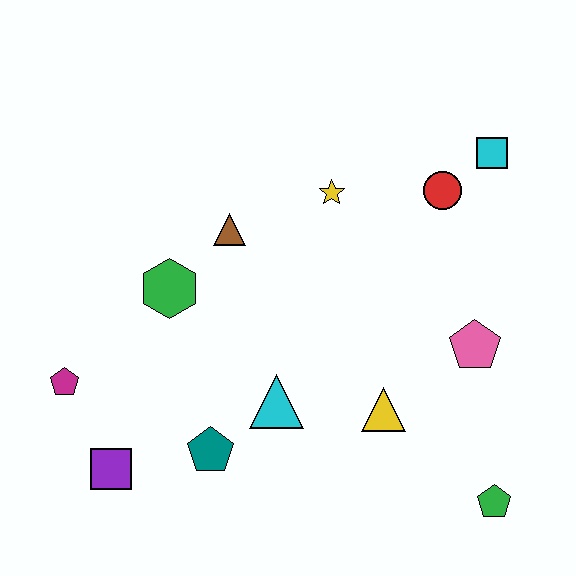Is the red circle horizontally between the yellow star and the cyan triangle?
No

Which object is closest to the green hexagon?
The brown triangle is closest to the green hexagon.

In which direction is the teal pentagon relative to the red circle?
The teal pentagon is below the red circle.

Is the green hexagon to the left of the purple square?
No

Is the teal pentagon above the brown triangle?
No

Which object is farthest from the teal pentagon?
The cyan square is farthest from the teal pentagon.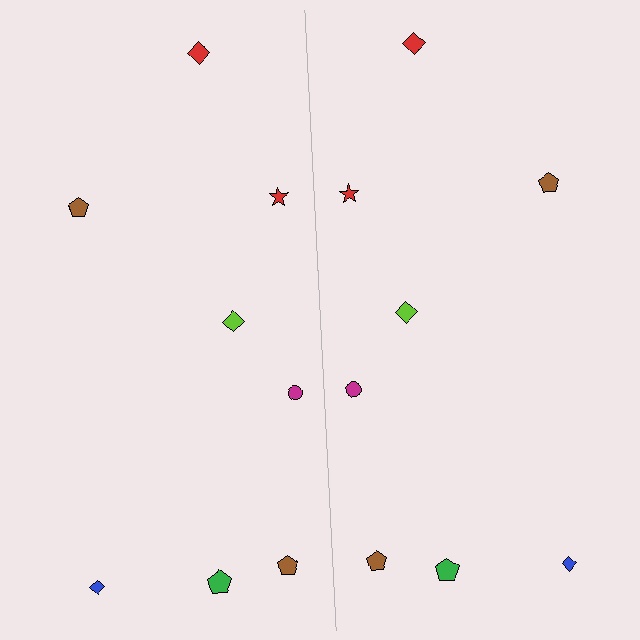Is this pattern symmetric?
Yes, this pattern has bilateral (reflection) symmetry.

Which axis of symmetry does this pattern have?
The pattern has a vertical axis of symmetry running through the center of the image.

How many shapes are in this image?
There are 16 shapes in this image.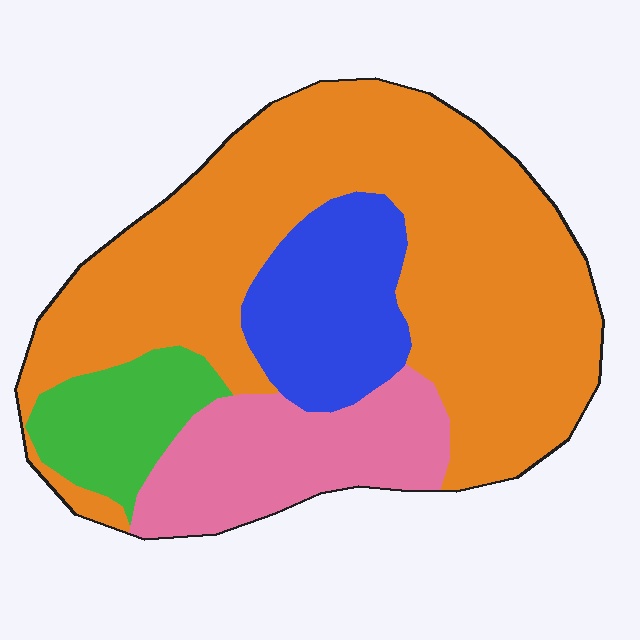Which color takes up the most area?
Orange, at roughly 60%.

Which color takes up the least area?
Green, at roughly 10%.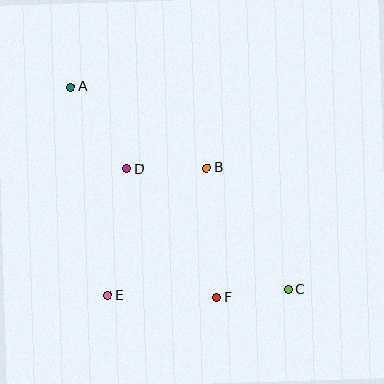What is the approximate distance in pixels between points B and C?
The distance between B and C is approximately 146 pixels.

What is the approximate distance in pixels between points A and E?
The distance between A and E is approximately 212 pixels.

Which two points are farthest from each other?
Points A and C are farthest from each other.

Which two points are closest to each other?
Points C and F are closest to each other.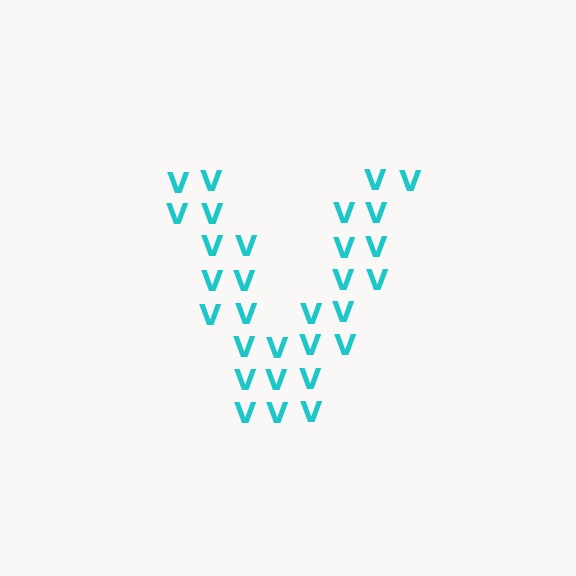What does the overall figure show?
The overall figure shows the letter V.